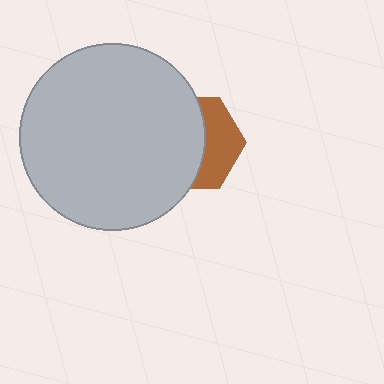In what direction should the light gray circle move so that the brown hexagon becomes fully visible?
The light gray circle should move left. That is the shortest direction to clear the overlap and leave the brown hexagon fully visible.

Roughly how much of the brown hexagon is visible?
A small part of it is visible (roughly 40%).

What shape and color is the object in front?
The object in front is a light gray circle.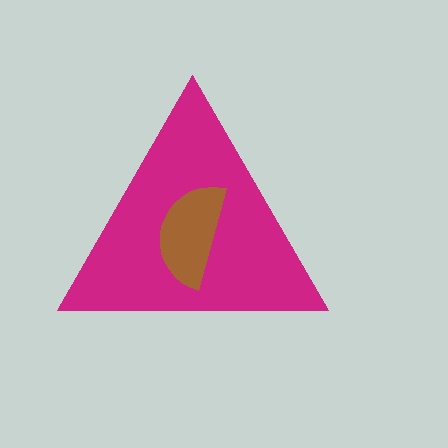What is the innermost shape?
The brown semicircle.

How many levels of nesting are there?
2.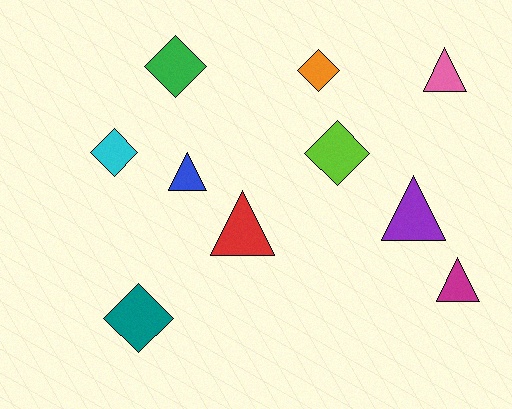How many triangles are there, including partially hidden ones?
There are 5 triangles.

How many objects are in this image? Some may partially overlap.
There are 10 objects.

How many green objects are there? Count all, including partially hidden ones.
There is 1 green object.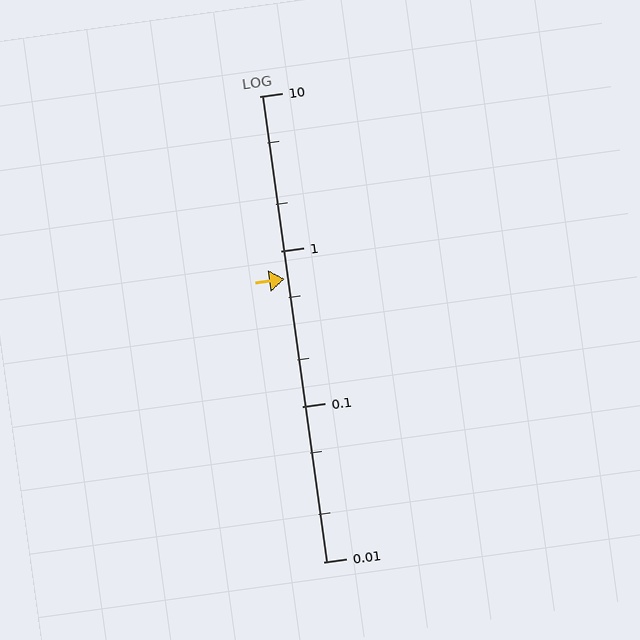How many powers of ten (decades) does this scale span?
The scale spans 3 decades, from 0.01 to 10.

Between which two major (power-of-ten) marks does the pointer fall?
The pointer is between 0.1 and 1.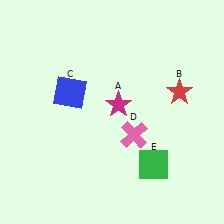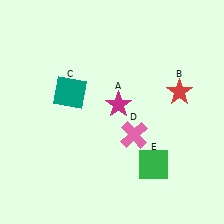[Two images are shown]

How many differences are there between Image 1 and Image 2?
There is 1 difference between the two images.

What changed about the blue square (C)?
In Image 1, C is blue. In Image 2, it changed to teal.